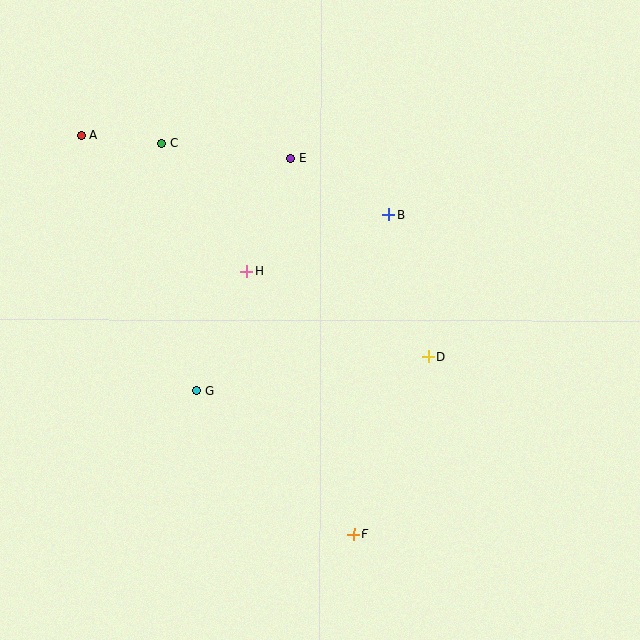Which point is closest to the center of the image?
Point H at (247, 271) is closest to the center.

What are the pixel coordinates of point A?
Point A is at (82, 136).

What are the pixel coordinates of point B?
Point B is at (389, 215).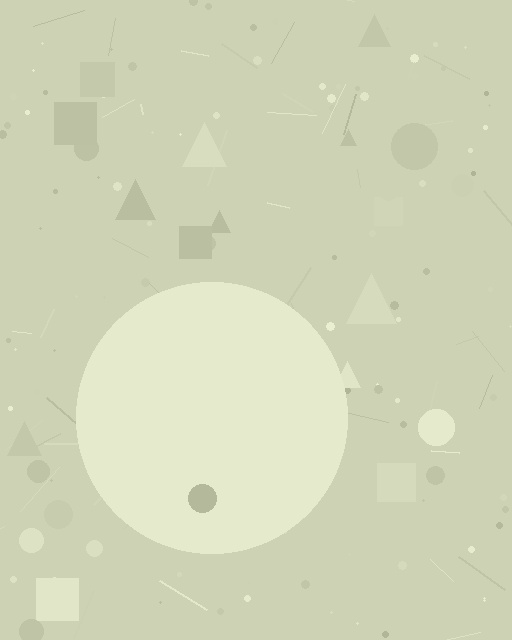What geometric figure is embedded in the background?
A circle is embedded in the background.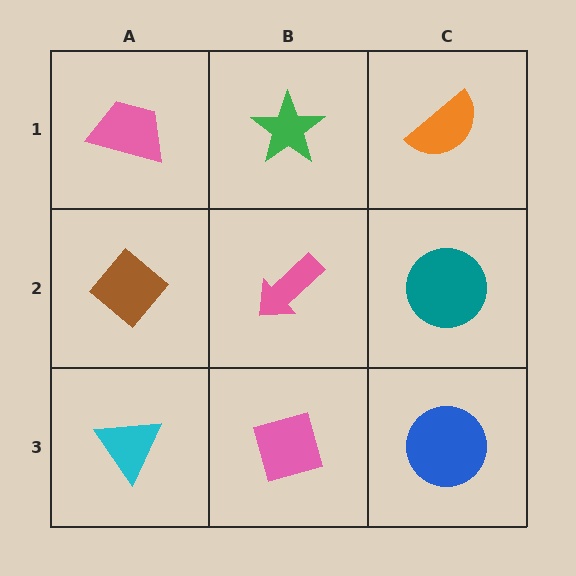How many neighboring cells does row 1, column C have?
2.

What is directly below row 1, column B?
A pink arrow.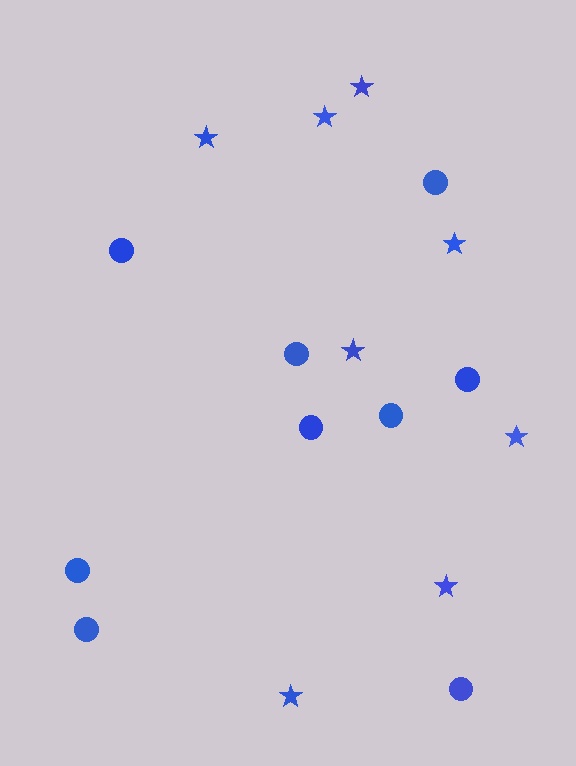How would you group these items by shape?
There are 2 groups: one group of stars (8) and one group of circles (9).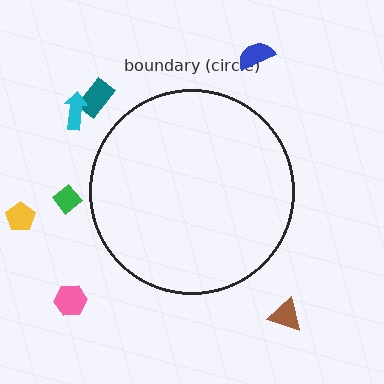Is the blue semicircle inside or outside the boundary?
Outside.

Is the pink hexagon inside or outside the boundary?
Outside.